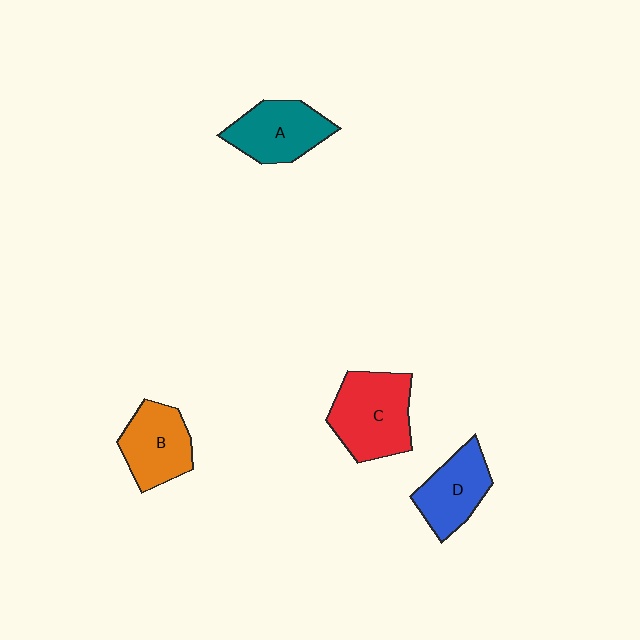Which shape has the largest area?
Shape C (red).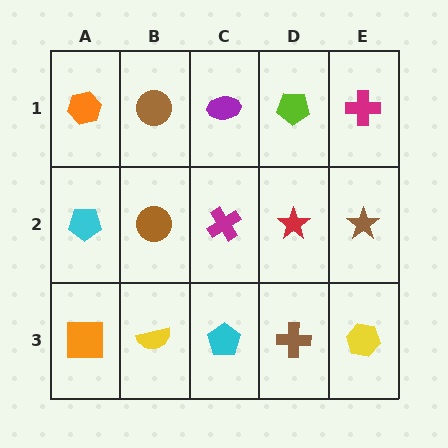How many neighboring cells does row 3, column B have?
3.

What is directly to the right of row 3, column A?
A yellow semicircle.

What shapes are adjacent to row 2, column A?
An orange hexagon (row 1, column A), an orange square (row 3, column A), a brown circle (row 2, column B).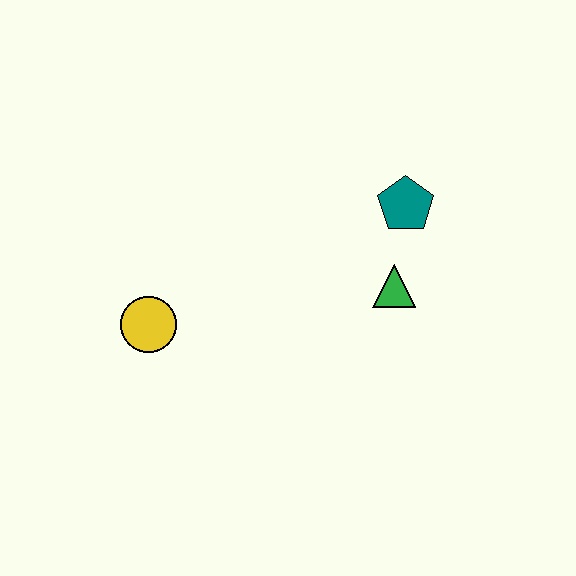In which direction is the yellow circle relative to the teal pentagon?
The yellow circle is to the left of the teal pentagon.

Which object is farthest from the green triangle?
The yellow circle is farthest from the green triangle.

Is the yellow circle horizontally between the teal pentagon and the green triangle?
No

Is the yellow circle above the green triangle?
No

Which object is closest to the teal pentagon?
The green triangle is closest to the teal pentagon.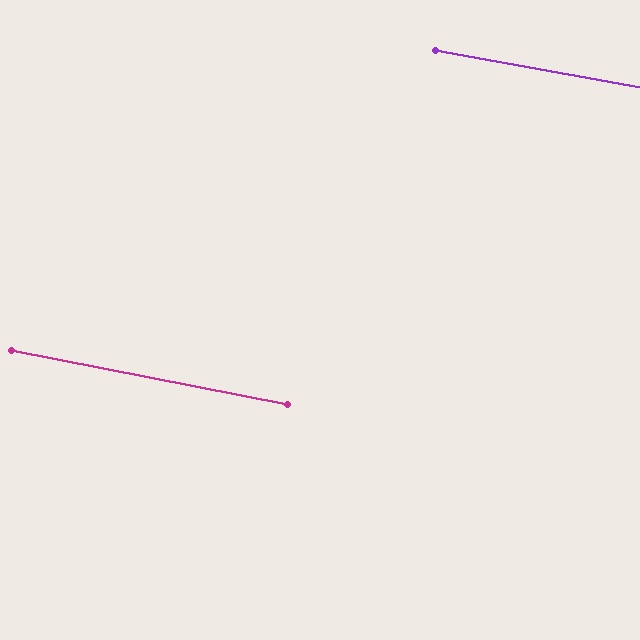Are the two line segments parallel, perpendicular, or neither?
Parallel — their directions differ by only 0.8°.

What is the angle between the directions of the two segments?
Approximately 1 degree.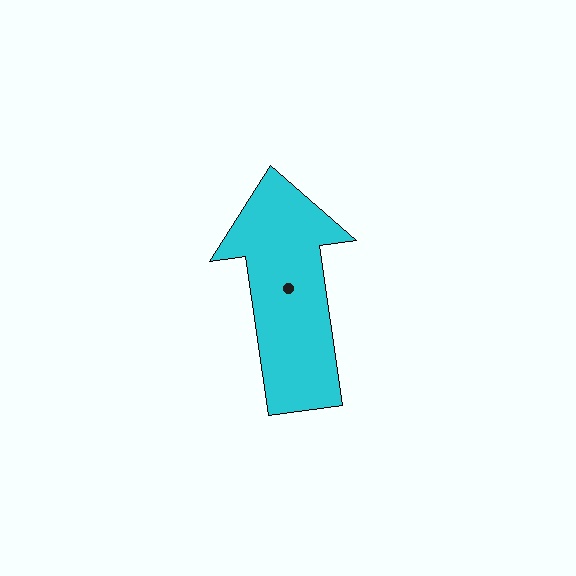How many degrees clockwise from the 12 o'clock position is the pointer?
Approximately 352 degrees.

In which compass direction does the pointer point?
North.